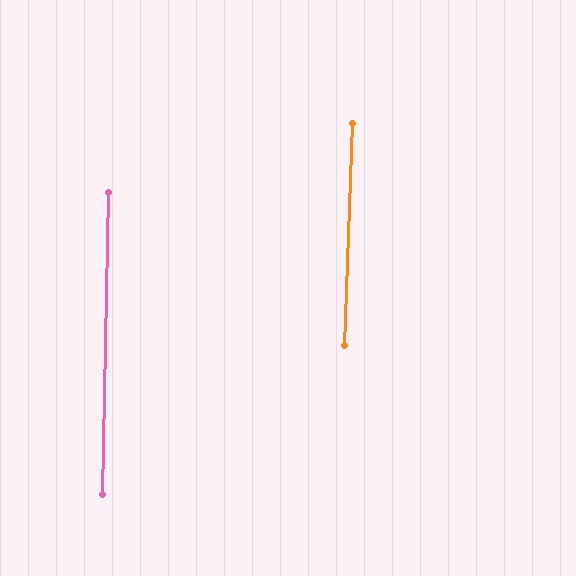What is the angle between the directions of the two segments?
Approximately 1 degree.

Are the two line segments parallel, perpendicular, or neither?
Parallel — their directions differ by only 1.1°.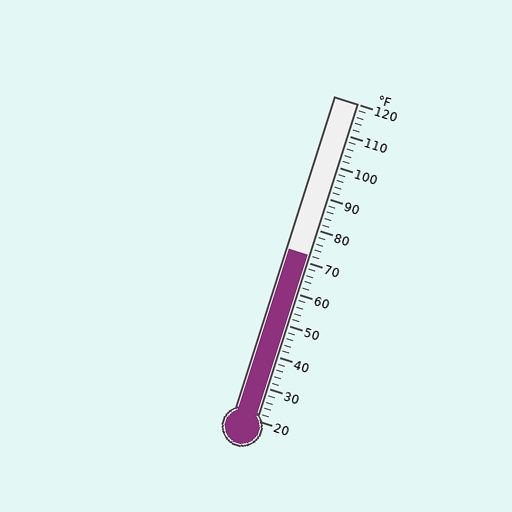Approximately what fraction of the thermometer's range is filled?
The thermometer is filled to approximately 50% of its range.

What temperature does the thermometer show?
The thermometer shows approximately 72°F.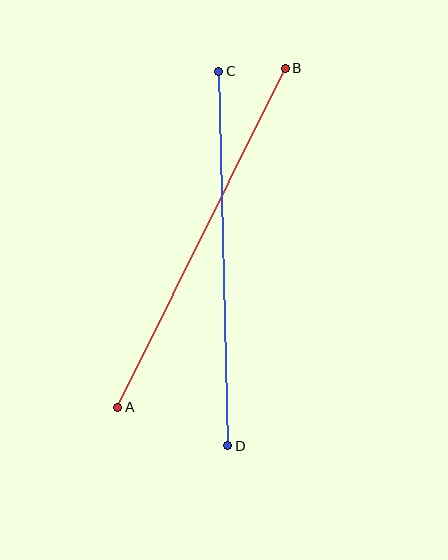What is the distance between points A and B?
The distance is approximately 378 pixels.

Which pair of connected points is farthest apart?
Points A and B are farthest apart.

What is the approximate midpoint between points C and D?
The midpoint is at approximately (223, 258) pixels.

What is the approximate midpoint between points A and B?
The midpoint is at approximately (201, 238) pixels.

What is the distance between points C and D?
The distance is approximately 374 pixels.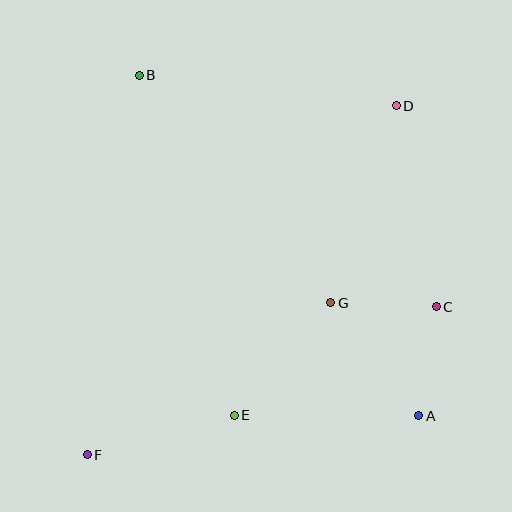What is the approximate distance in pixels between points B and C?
The distance between B and C is approximately 376 pixels.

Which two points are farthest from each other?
Points D and F are farthest from each other.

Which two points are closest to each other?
Points C and G are closest to each other.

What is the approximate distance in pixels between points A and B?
The distance between A and B is approximately 440 pixels.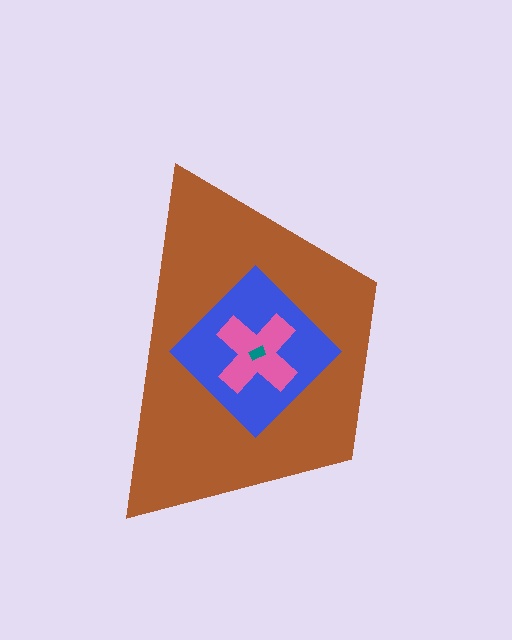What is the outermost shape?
The brown trapezoid.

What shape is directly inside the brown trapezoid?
The blue diamond.